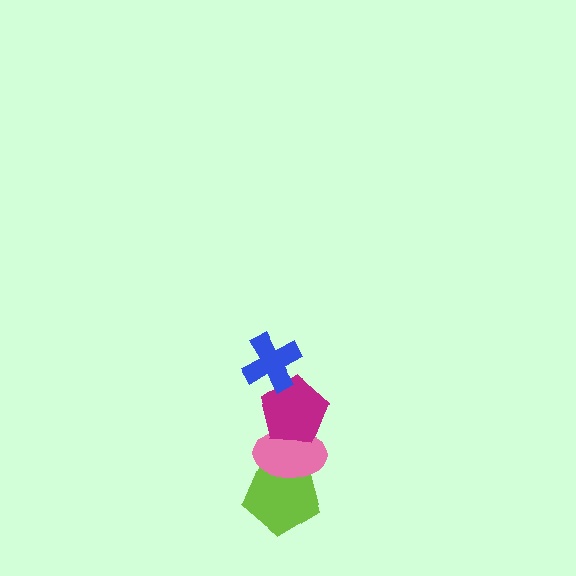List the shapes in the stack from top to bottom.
From top to bottom: the blue cross, the magenta pentagon, the pink ellipse, the lime pentagon.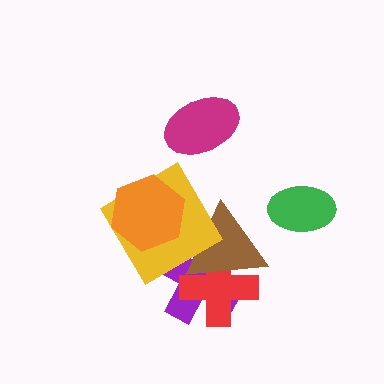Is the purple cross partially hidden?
Yes, it is partially covered by another shape.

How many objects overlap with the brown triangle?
3 objects overlap with the brown triangle.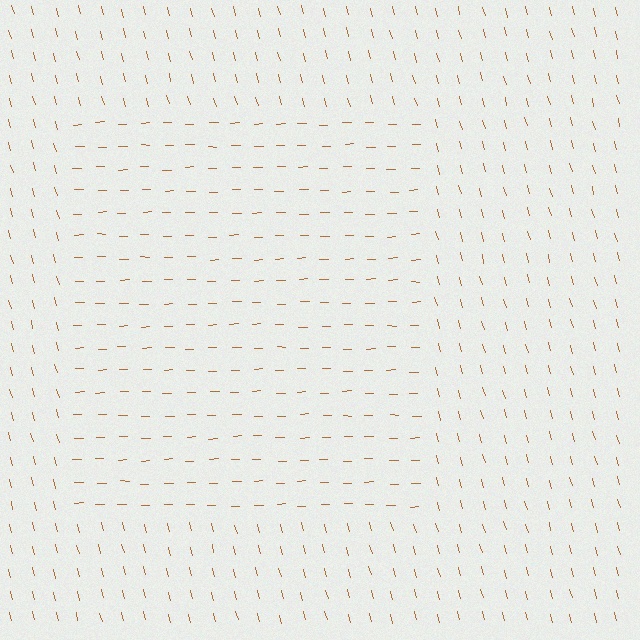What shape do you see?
I see a rectangle.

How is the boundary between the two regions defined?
The boundary is defined purely by a change in line orientation (approximately 76 degrees difference). All lines are the same color and thickness.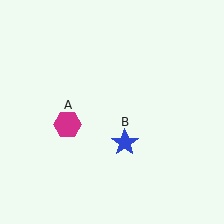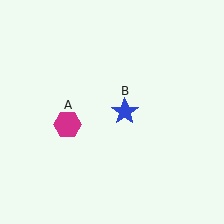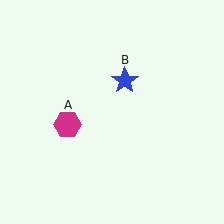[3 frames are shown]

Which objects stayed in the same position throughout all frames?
Magenta hexagon (object A) remained stationary.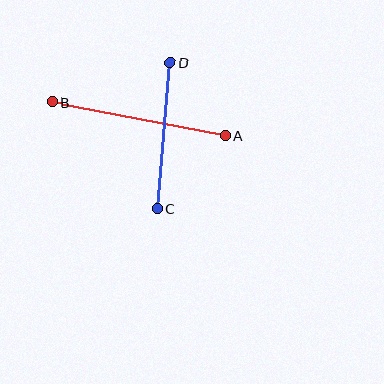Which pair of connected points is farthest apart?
Points A and B are farthest apart.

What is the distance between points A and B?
The distance is approximately 176 pixels.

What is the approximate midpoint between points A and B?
The midpoint is at approximately (139, 119) pixels.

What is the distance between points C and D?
The distance is approximately 146 pixels.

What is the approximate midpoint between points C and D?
The midpoint is at approximately (164, 136) pixels.